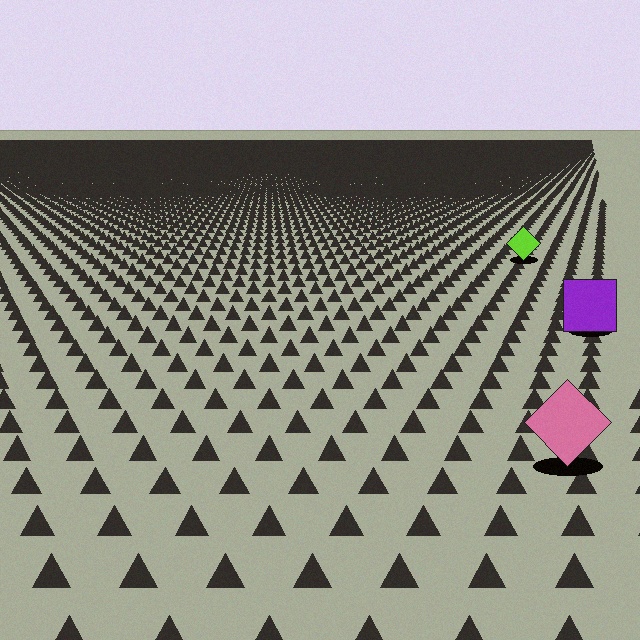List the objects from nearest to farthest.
From nearest to farthest: the pink diamond, the purple square, the lime diamond.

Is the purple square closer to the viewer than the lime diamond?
Yes. The purple square is closer — you can tell from the texture gradient: the ground texture is coarser near it.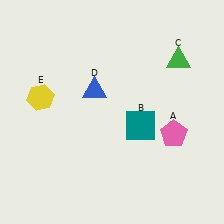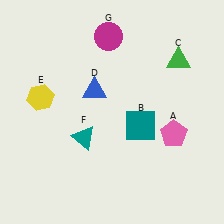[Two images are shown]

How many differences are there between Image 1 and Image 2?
There are 2 differences between the two images.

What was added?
A teal triangle (F), a magenta circle (G) were added in Image 2.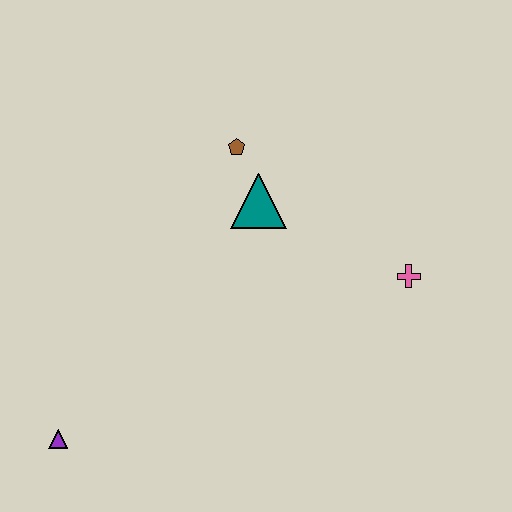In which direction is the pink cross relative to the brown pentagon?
The pink cross is to the right of the brown pentagon.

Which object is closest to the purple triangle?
The teal triangle is closest to the purple triangle.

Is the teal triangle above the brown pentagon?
No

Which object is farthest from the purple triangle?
The pink cross is farthest from the purple triangle.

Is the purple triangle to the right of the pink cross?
No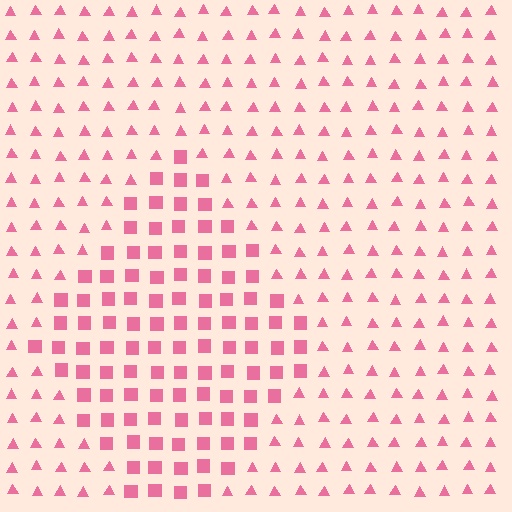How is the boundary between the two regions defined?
The boundary is defined by a change in element shape: squares inside vs. triangles outside. All elements share the same color and spacing.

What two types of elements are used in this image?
The image uses squares inside the diamond region and triangles outside it.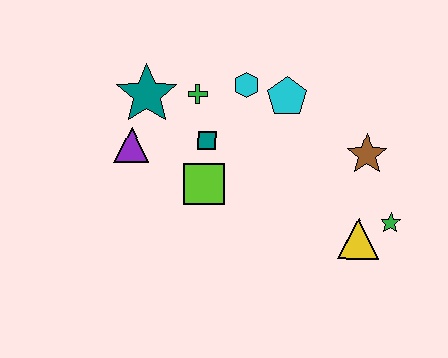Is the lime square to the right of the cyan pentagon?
No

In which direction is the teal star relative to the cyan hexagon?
The teal star is to the left of the cyan hexagon.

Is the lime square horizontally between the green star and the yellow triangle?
No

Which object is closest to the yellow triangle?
The green star is closest to the yellow triangle.